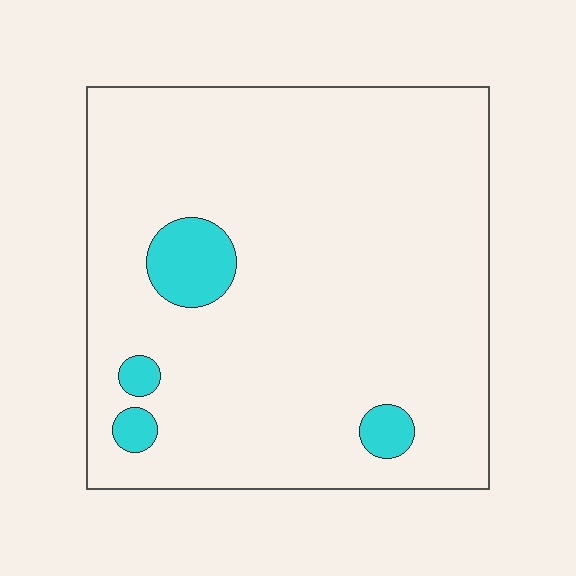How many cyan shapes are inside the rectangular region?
4.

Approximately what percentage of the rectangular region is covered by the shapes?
Approximately 5%.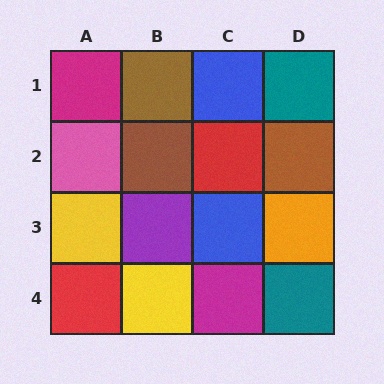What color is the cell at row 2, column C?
Red.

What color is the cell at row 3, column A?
Yellow.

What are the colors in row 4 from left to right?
Red, yellow, magenta, teal.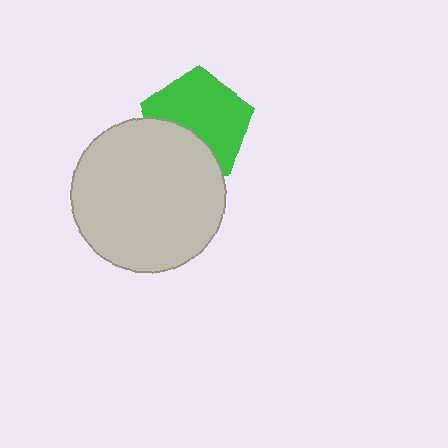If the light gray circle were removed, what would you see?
You would see the complete green pentagon.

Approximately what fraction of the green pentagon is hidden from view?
Roughly 34% of the green pentagon is hidden behind the light gray circle.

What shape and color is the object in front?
The object in front is a light gray circle.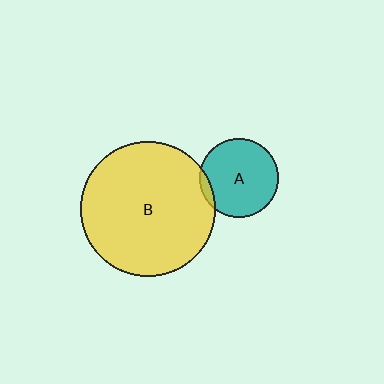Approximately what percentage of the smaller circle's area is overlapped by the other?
Approximately 5%.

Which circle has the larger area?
Circle B (yellow).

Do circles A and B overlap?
Yes.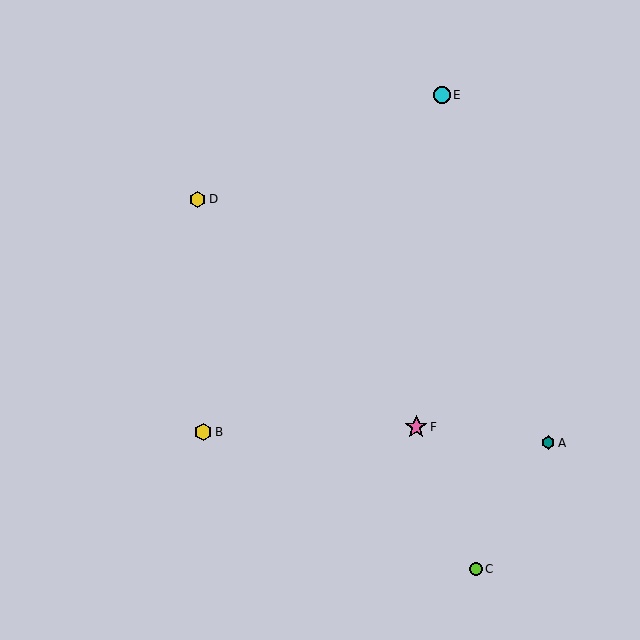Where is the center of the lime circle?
The center of the lime circle is at (476, 569).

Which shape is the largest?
The pink star (labeled F) is the largest.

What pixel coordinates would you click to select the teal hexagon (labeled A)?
Click at (548, 443) to select the teal hexagon A.